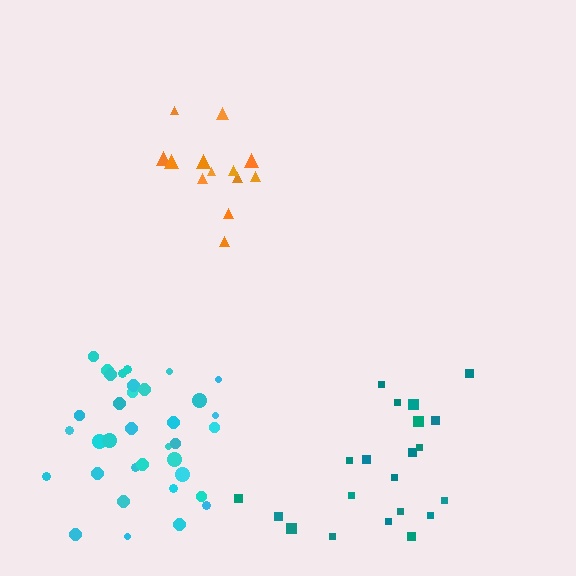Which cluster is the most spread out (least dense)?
Teal.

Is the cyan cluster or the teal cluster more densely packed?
Cyan.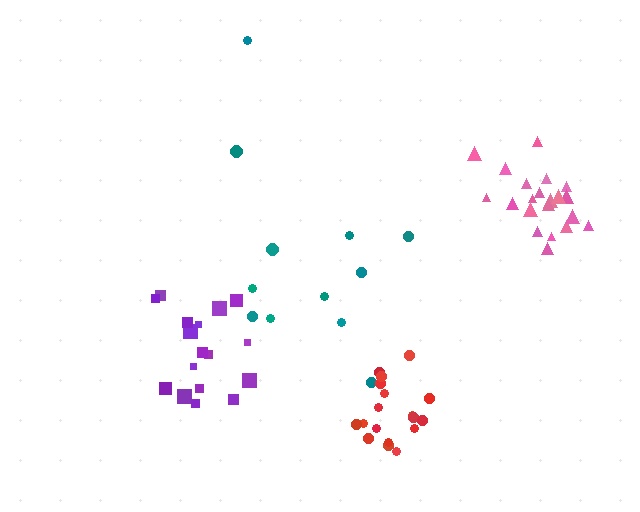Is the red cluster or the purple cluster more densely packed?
Red.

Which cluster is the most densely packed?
Pink.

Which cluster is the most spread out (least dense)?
Teal.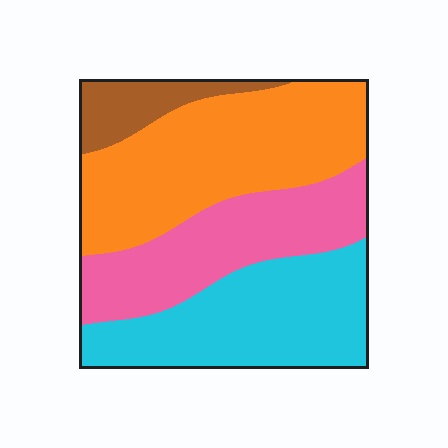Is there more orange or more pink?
Orange.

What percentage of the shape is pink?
Pink covers about 25% of the shape.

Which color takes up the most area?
Orange, at roughly 35%.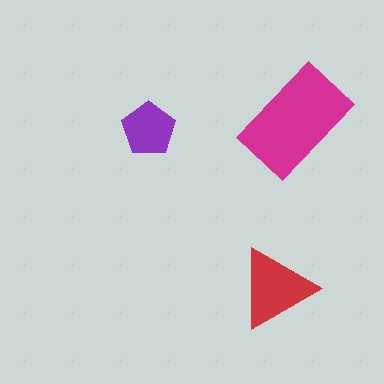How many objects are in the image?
There are 3 objects in the image.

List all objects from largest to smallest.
The magenta rectangle, the red triangle, the purple pentagon.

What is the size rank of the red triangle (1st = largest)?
2nd.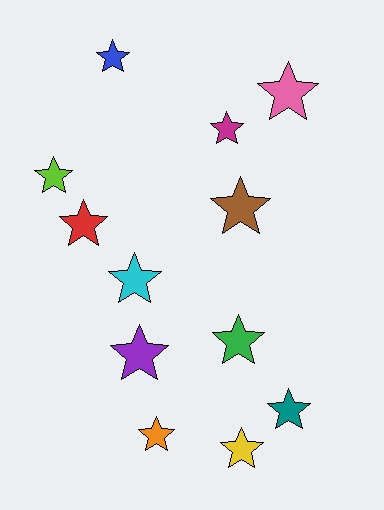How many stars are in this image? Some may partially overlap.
There are 12 stars.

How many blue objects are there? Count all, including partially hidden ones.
There is 1 blue object.